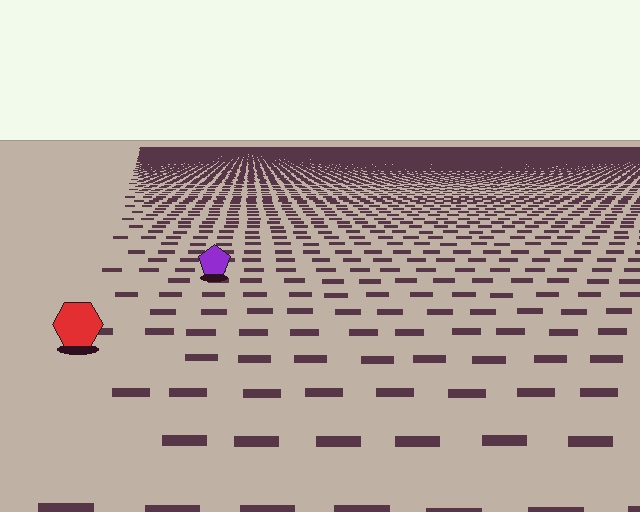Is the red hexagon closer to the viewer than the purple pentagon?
Yes. The red hexagon is closer — you can tell from the texture gradient: the ground texture is coarser near it.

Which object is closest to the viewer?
The red hexagon is closest. The texture marks near it are larger and more spread out.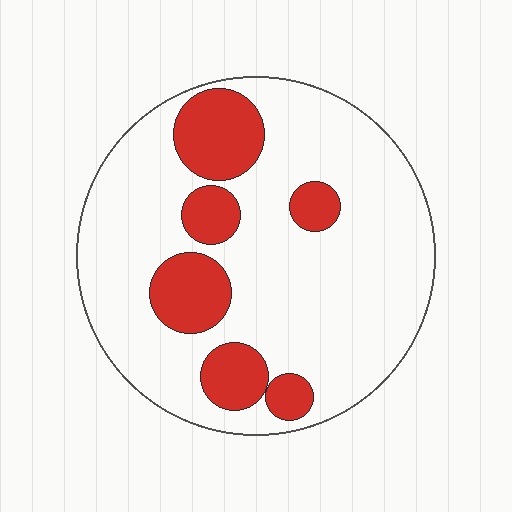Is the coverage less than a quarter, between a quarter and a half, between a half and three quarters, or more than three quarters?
Less than a quarter.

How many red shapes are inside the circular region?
6.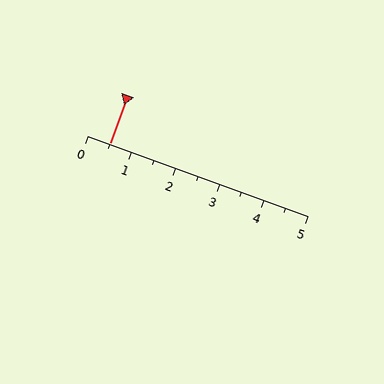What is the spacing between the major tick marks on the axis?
The major ticks are spaced 1 apart.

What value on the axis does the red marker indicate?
The marker indicates approximately 0.5.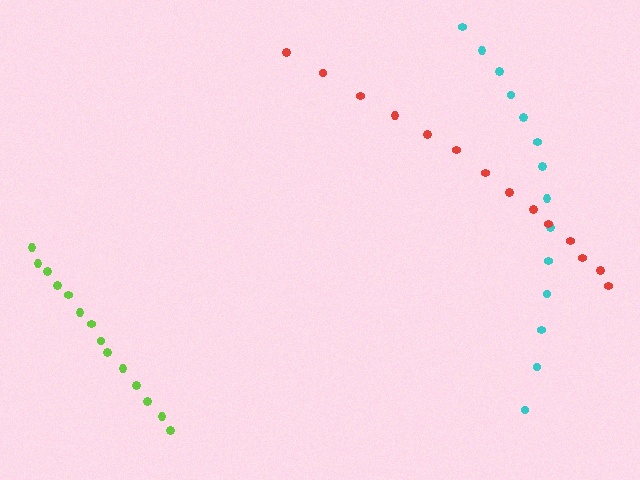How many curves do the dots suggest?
There are 3 distinct paths.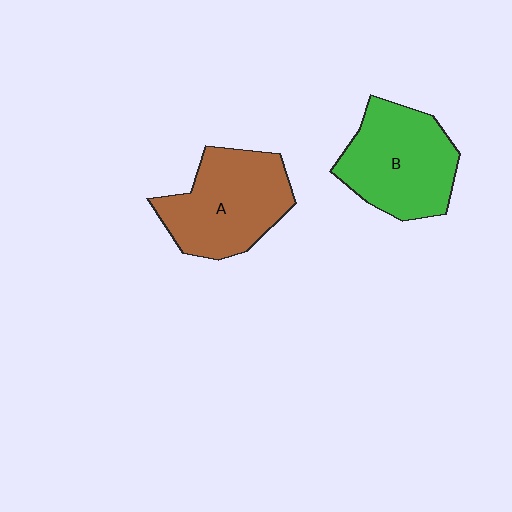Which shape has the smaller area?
Shape B (green).